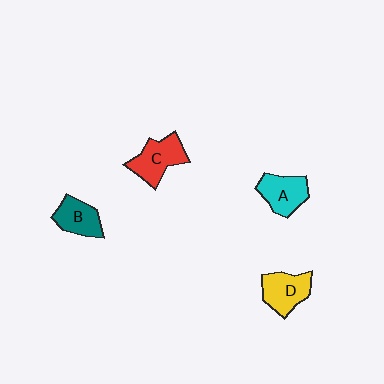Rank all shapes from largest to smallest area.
From largest to smallest: C (red), D (yellow), A (cyan), B (teal).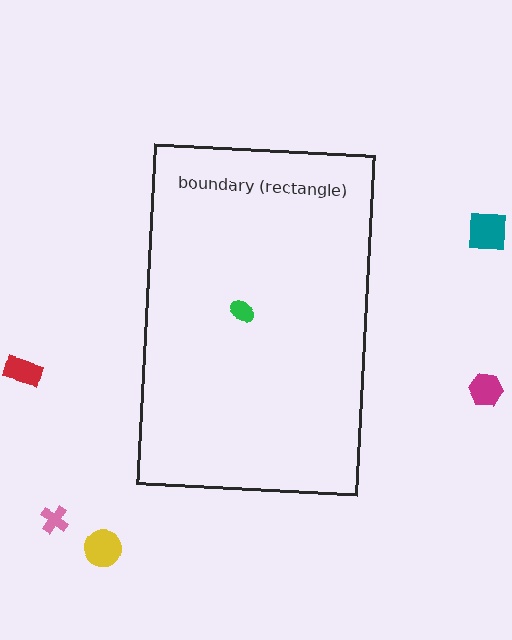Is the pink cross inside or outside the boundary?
Outside.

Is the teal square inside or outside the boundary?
Outside.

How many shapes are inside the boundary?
1 inside, 5 outside.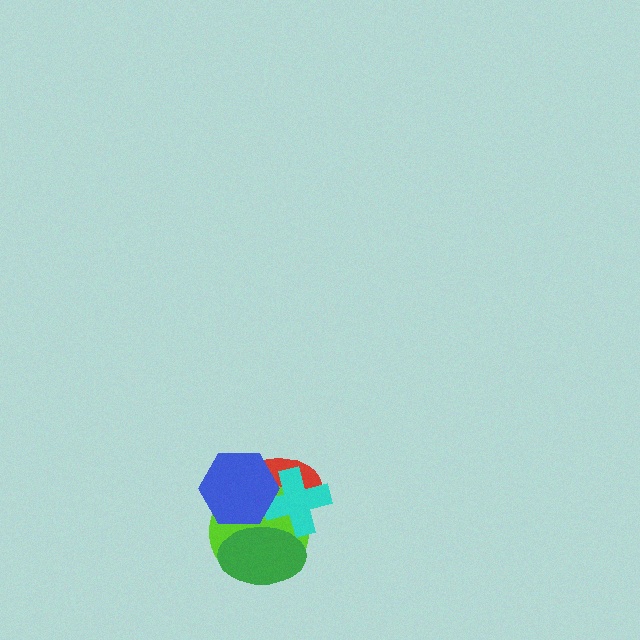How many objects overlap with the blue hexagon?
4 objects overlap with the blue hexagon.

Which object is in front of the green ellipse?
The blue hexagon is in front of the green ellipse.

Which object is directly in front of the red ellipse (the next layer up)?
The lime circle is directly in front of the red ellipse.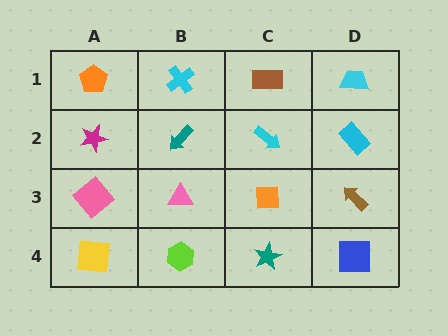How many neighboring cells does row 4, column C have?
3.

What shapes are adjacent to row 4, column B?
A pink triangle (row 3, column B), a yellow square (row 4, column A), a teal star (row 4, column C).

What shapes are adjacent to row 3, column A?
A magenta star (row 2, column A), a yellow square (row 4, column A), a pink triangle (row 3, column B).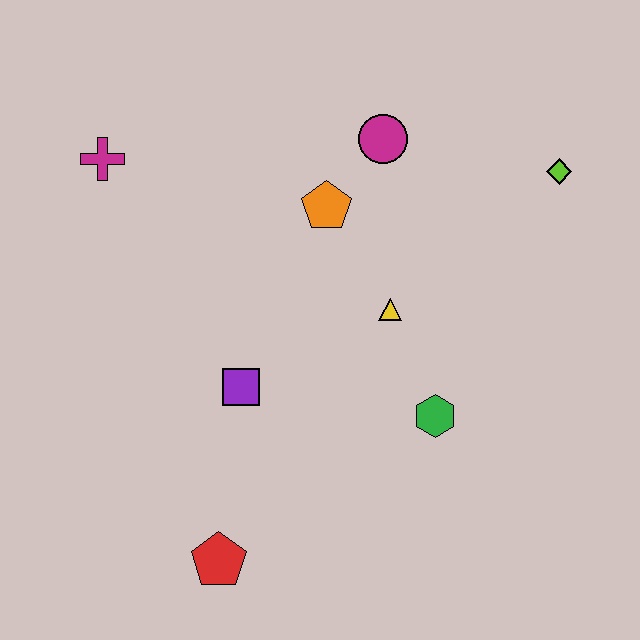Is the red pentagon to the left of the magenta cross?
No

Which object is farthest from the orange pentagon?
The red pentagon is farthest from the orange pentagon.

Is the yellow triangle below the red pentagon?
No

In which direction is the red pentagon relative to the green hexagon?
The red pentagon is to the left of the green hexagon.